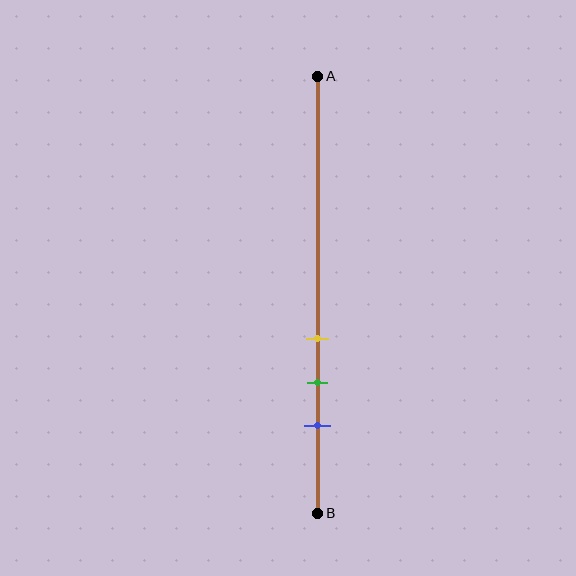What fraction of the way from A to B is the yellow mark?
The yellow mark is approximately 60% (0.6) of the way from A to B.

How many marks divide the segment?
There are 3 marks dividing the segment.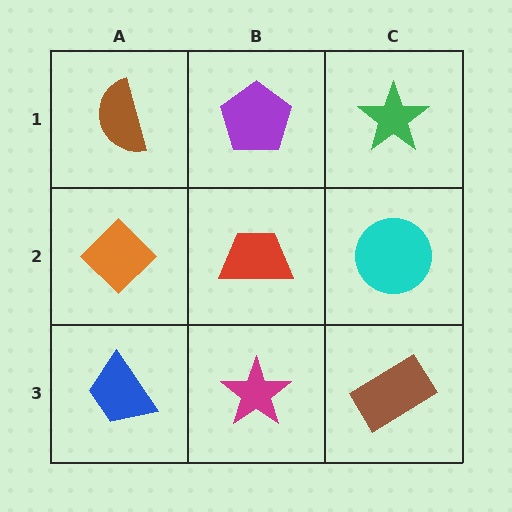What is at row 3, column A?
A blue trapezoid.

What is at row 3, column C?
A brown rectangle.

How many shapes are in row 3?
3 shapes.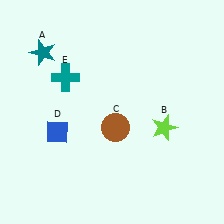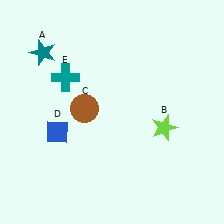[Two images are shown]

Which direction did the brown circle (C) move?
The brown circle (C) moved left.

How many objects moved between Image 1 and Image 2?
1 object moved between the two images.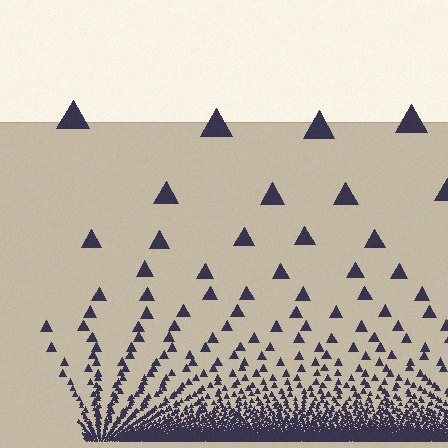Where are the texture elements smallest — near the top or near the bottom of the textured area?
Near the bottom.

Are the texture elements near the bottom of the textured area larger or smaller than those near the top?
Smaller. The gradient is inverted — elements near the bottom are smaller and denser.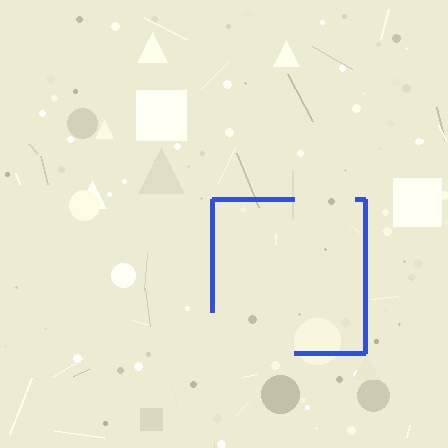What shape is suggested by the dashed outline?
The dashed outline suggests a square.